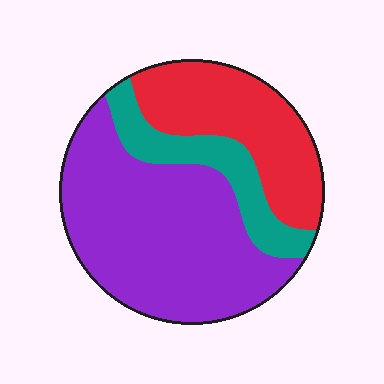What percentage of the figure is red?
Red takes up about one quarter (1/4) of the figure.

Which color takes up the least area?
Teal, at roughly 15%.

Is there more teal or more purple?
Purple.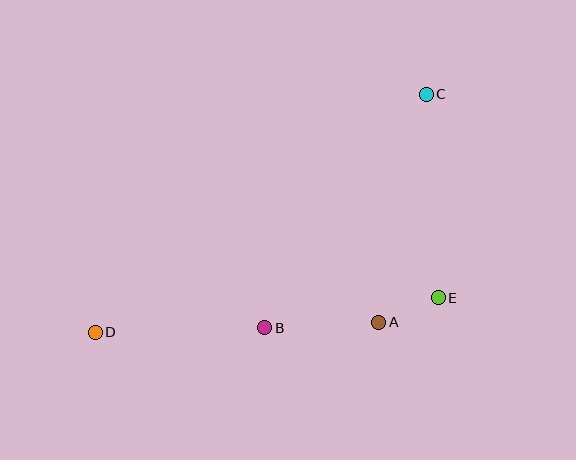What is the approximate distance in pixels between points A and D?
The distance between A and D is approximately 283 pixels.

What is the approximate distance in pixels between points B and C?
The distance between B and C is approximately 284 pixels.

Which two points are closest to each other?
Points A and E are closest to each other.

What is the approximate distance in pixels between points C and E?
The distance between C and E is approximately 204 pixels.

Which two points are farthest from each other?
Points C and D are farthest from each other.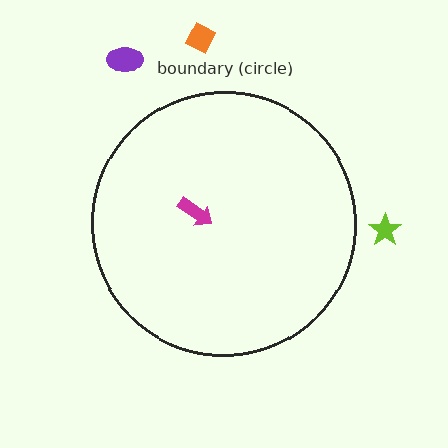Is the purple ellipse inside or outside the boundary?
Outside.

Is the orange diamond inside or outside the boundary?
Outside.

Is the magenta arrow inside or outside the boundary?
Inside.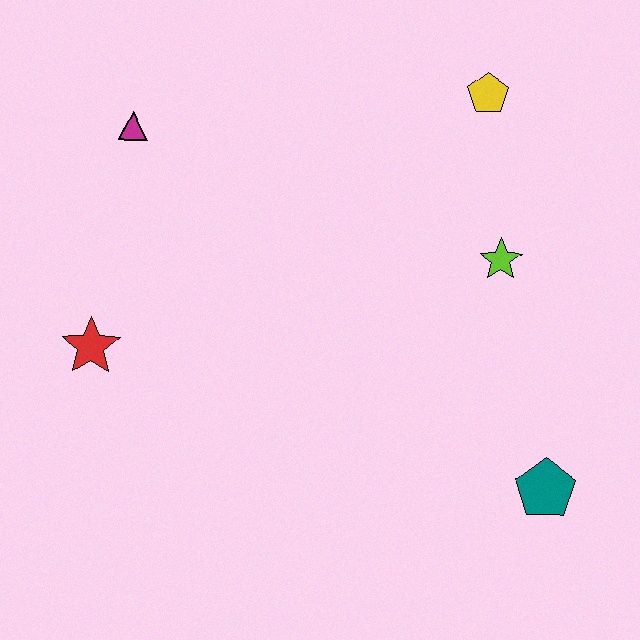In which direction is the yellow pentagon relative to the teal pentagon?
The yellow pentagon is above the teal pentagon.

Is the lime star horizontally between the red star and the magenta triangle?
No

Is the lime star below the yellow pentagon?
Yes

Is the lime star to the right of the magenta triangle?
Yes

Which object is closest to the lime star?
The yellow pentagon is closest to the lime star.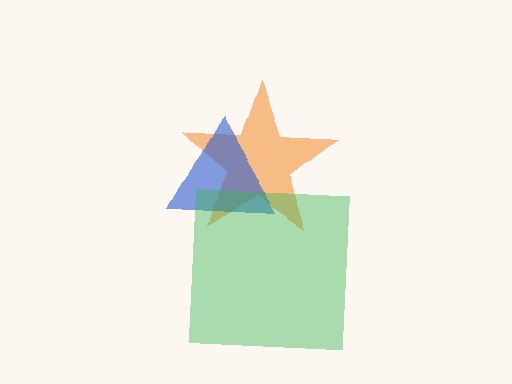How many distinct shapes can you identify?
There are 3 distinct shapes: an orange star, a blue triangle, a green square.